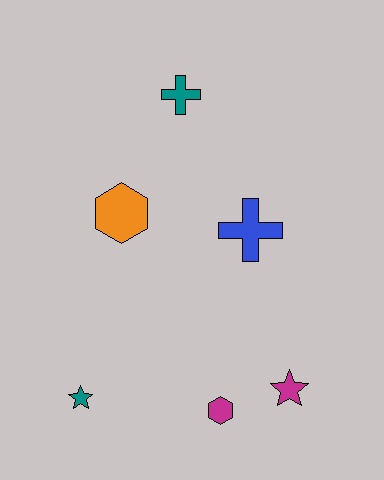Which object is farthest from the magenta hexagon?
The teal cross is farthest from the magenta hexagon.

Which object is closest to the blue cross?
The orange hexagon is closest to the blue cross.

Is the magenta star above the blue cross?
No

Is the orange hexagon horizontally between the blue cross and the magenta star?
No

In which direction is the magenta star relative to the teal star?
The magenta star is to the right of the teal star.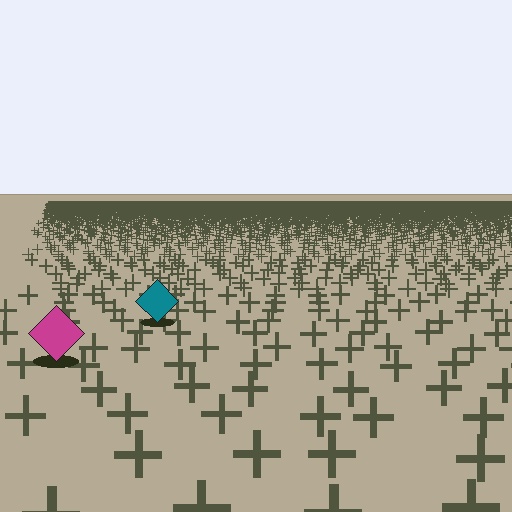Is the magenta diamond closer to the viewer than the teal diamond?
Yes. The magenta diamond is closer — you can tell from the texture gradient: the ground texture is coarser near it.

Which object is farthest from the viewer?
The teal diamond is farthest from the viewer. It appears smaller and the ground texture around it is denser.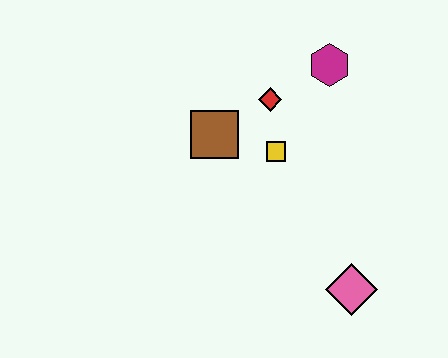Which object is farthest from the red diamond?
The pink diamond is farthest from the red diamond.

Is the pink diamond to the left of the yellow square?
No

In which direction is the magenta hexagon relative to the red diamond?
The magenta hexagon is to the right of the red diamond.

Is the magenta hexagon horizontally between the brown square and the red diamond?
No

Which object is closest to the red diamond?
The yellow square is closest to the red diamond.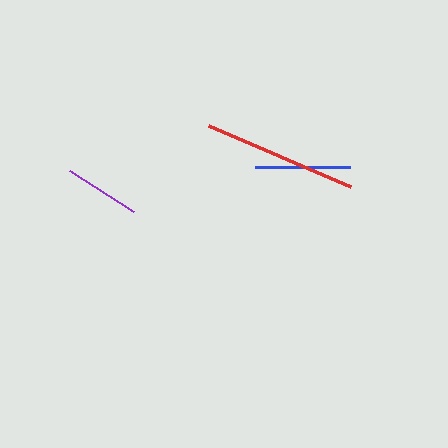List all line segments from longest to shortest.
From longest to shortest: red, blue, purple.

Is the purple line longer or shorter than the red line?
The red line is longer than the purple line.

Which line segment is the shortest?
The purple line is the shortest at approximately 76 pixels.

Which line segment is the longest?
The red line is the longest at approximately 155 pixels.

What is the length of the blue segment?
The blue segment is approximately 95 pixels long.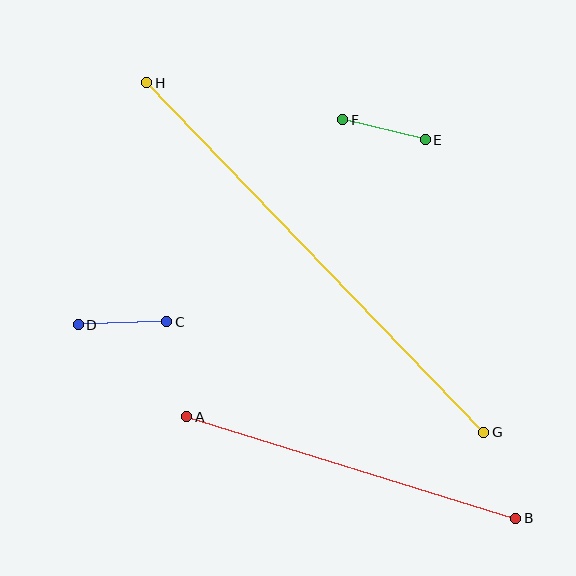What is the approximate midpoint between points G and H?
The midpoint is at approximately (315, 258) pixels.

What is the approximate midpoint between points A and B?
The midpoint is at approximately (351, 467) pixels.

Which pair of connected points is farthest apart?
Points G and H are farthest apart.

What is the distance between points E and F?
The distance is approximately 85 pixels.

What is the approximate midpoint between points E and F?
The midpoint is at approximately (384, 130) pixels.